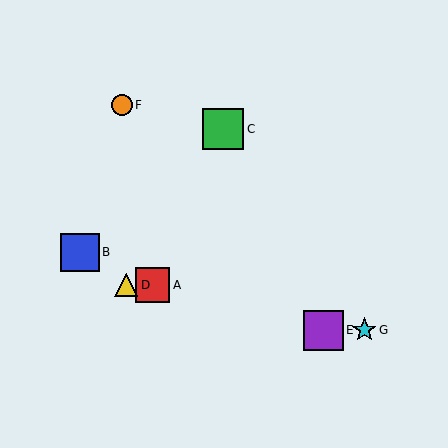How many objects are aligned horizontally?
2 objects (A, D) are aligned horizontally.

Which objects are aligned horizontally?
Objects A, D are aligned horizontally.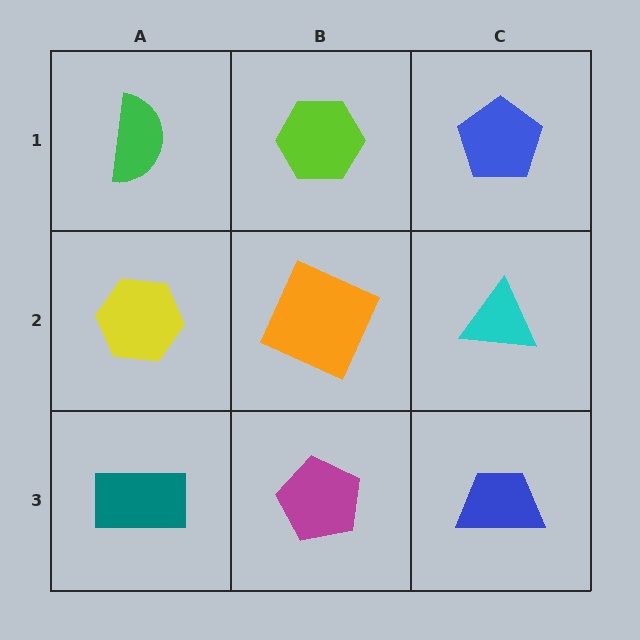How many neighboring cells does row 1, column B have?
3.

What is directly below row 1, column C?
A cyan triangle.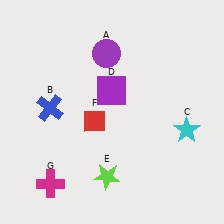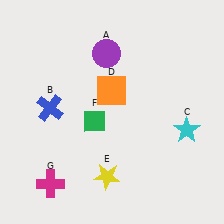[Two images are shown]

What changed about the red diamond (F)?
In Image 1, F is red. In Image 2, it changed to green.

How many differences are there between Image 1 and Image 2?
There are 3 differences between the two images.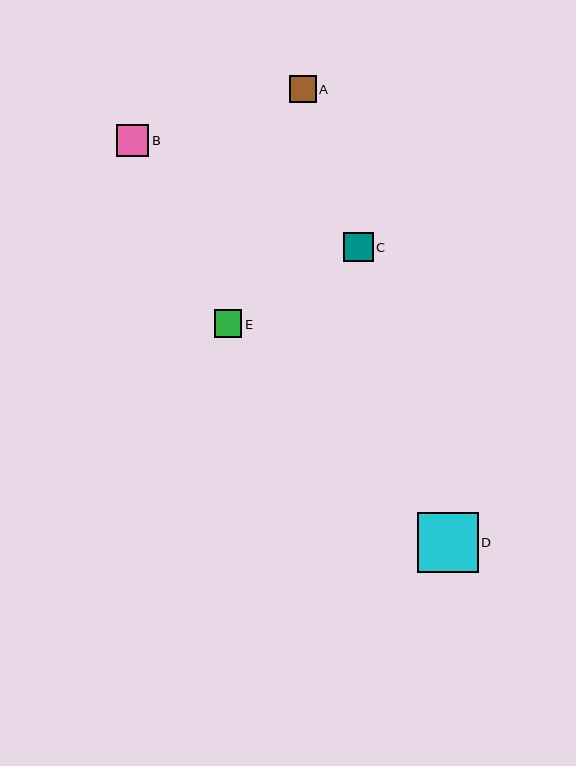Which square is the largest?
Square D is the largest with a size of approximately 60 pixels.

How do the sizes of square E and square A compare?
Square E and square A are approximately the same size.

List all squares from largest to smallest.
From largest to smallest: D, B, C, E, A.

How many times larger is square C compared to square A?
Square C is approximately 1.1 times the size of square A.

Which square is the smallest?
Square A is the smallest with a size of approximately 26 pixels.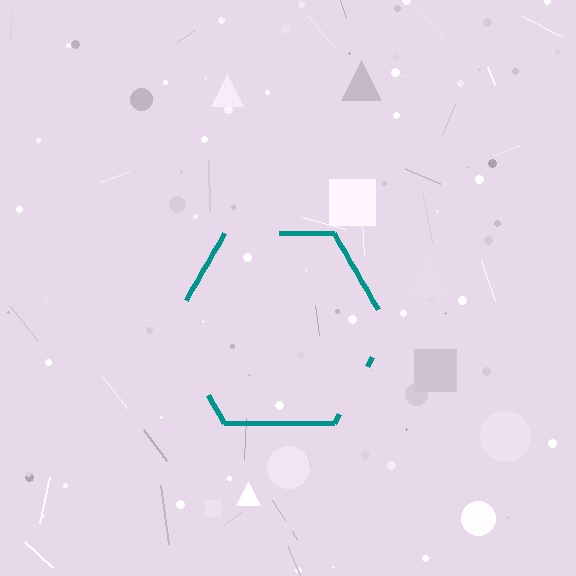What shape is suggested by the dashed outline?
The dashed outline suggests a hexagon.